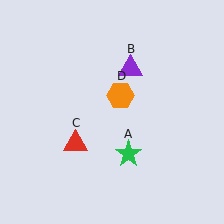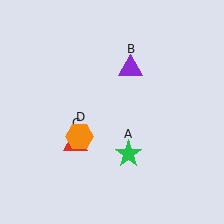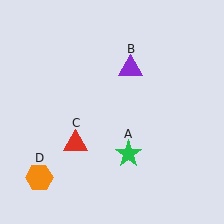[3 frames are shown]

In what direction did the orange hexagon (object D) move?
The orange hexagon (object D) moved down and to the left.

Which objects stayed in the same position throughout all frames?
Green star (object A) and purple triangle (object B) and red triangle (object C) remained stationary.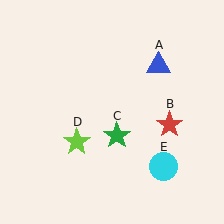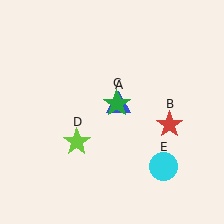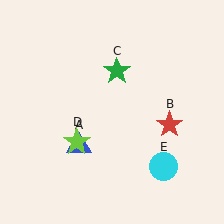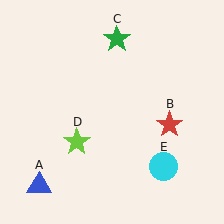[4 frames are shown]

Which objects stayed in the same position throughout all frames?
Red star (object B) and lime star (object D) and cyan circle (object E) remained stationary.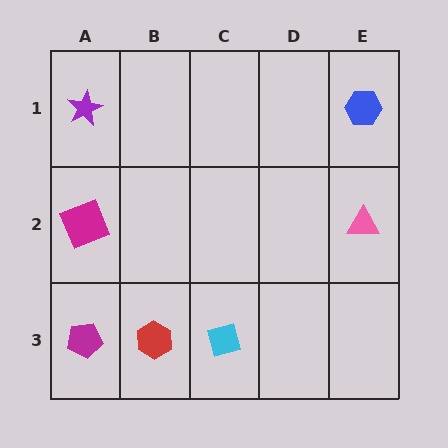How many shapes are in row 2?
2 shapes.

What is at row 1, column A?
A purple star.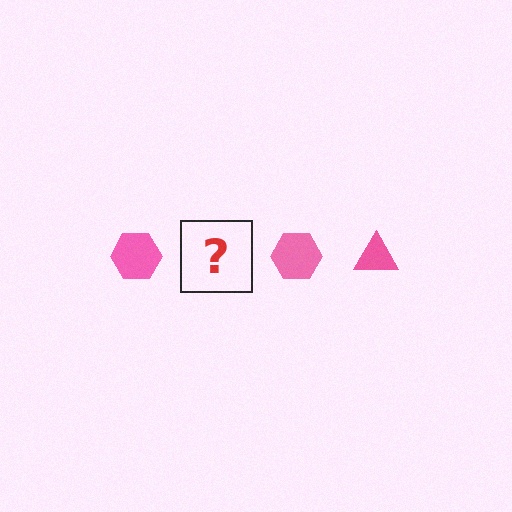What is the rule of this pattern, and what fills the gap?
The rule is that the pattern cycles through hexagon, triangle shapes in pink. The gap should be filled with a pink triangle.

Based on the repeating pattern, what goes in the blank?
The blank should be a pink triangle.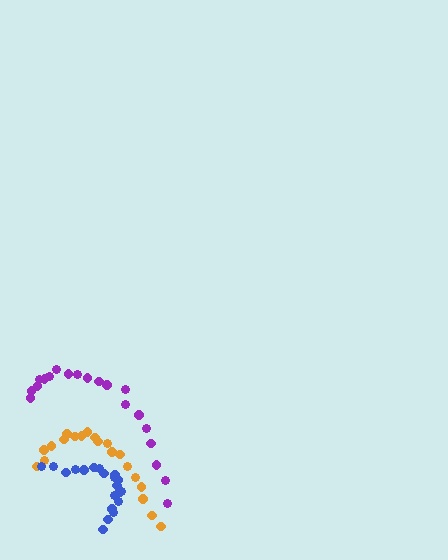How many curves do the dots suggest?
There are 3 distinct paths.